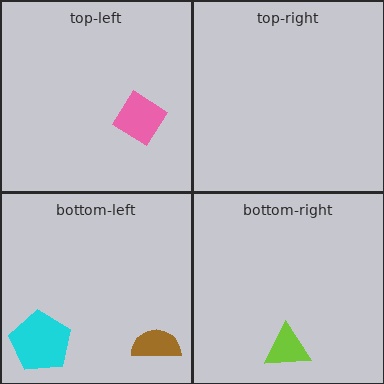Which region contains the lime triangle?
The bottom-right region.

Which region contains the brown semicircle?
The bottom-left region.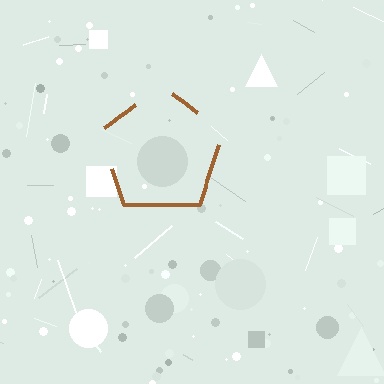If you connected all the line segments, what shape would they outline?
They would outline a pentagon.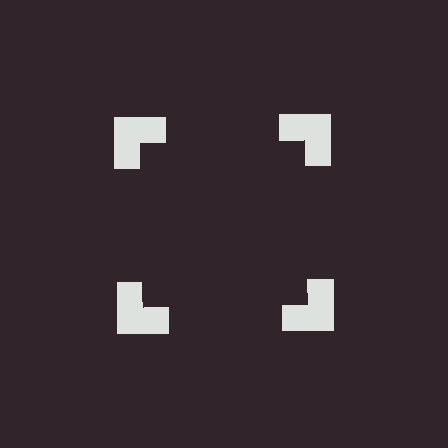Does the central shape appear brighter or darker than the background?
It typically appears slightly darker than the background, even though no actual brightness change is drawn.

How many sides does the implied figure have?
4 sides.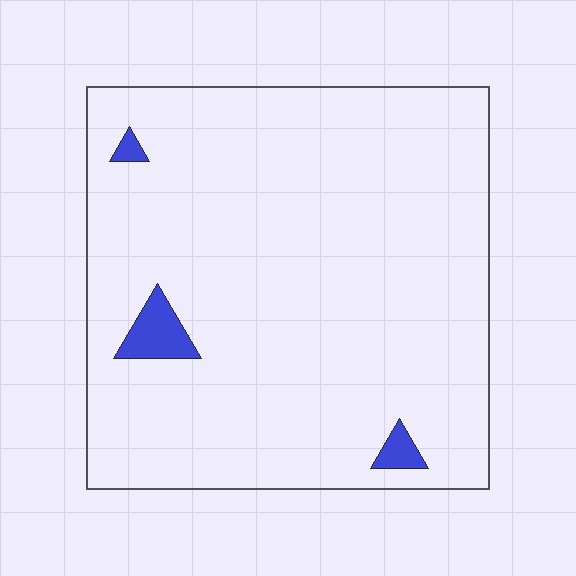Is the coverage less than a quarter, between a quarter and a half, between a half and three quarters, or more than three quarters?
Less than a quarter.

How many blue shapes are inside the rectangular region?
3.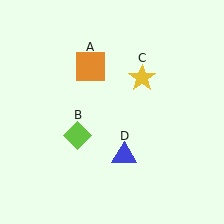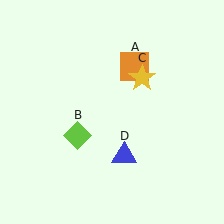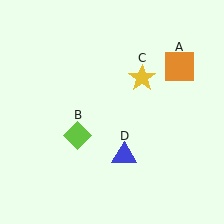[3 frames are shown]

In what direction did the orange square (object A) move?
The orange square (object A) moved right.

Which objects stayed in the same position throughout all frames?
Lime diamond (object B) and yellow star (object C) and blue triangle (object D) remained stationary.